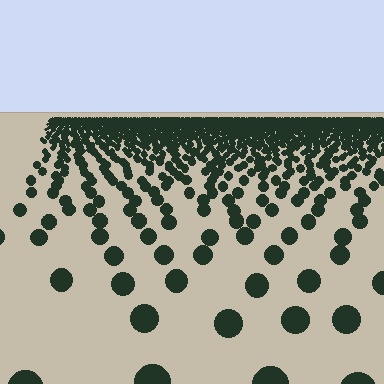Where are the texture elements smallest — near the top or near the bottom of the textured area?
Near the top.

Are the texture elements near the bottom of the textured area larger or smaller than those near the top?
Larger. Near the bottom, elements are closer to the viewer and appear at a bigger on-screen size.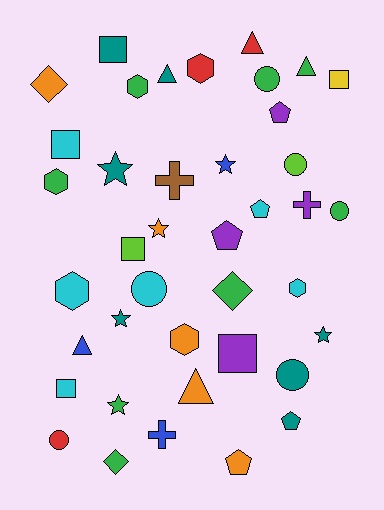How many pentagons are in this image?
There are 5 pentagons.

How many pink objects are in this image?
There are no pink objects.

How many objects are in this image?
There are 40 objects.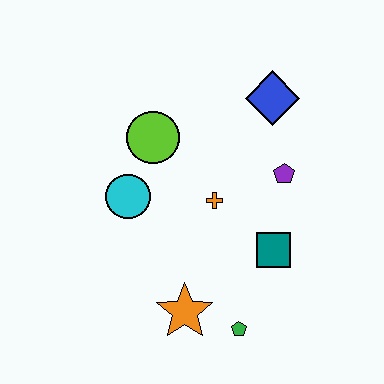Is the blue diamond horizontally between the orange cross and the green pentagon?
No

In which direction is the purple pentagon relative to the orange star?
The purple pentagon is above the orange star.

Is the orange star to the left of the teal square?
Yes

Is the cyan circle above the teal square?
Yes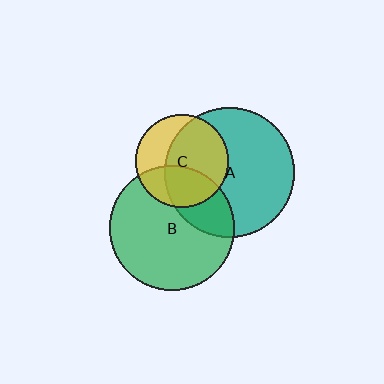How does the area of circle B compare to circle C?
Approximately 1.8 times.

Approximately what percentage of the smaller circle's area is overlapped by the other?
Approximately 35%.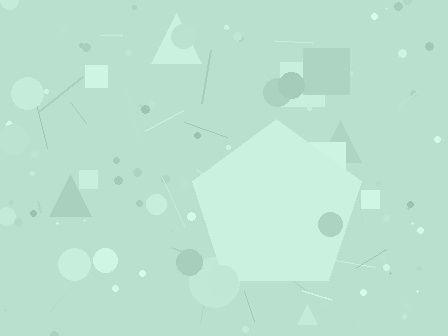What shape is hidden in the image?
A pentagon is hidden in the image.